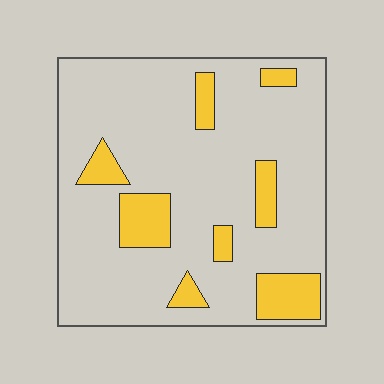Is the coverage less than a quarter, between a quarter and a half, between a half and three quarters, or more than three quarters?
Less than a quarter.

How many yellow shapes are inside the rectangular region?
8.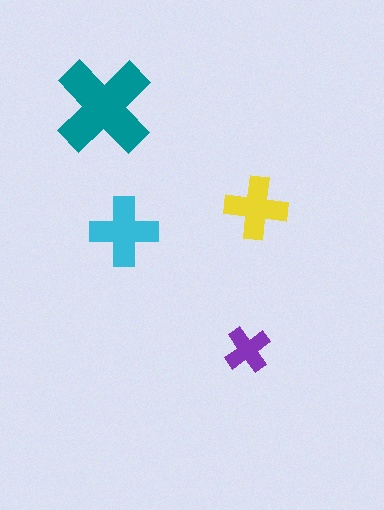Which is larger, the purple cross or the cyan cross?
The cyan one.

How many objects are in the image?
There are 4 objects in the image.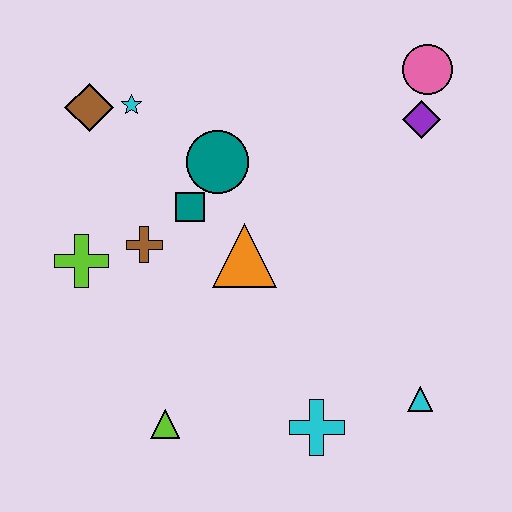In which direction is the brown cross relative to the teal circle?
The brown cross is below the teal circle.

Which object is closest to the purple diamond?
The pink circle is closest to the purple diamond.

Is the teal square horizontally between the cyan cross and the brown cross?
Yes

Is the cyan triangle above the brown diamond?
No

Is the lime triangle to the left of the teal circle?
Yes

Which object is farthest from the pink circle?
The lime triangle is farthest from the pink circle.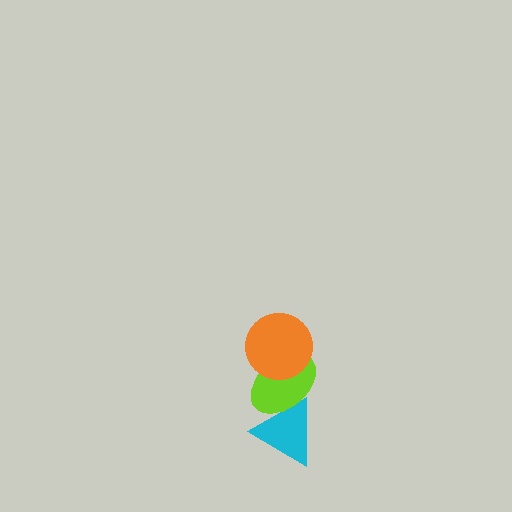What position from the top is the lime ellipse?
The lime ellipse is 2nd from the top.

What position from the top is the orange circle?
The orange circle is 1st from the top.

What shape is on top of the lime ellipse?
The orange circle is on top of the lime ellipse.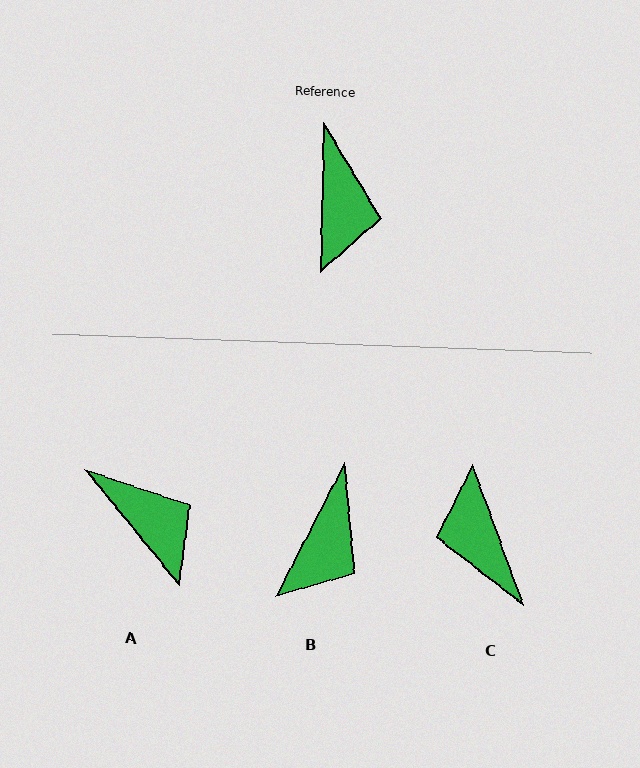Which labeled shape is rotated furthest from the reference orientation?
C, about 159 degrees away.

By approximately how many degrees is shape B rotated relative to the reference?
Approximately 26 degrees clockwise.